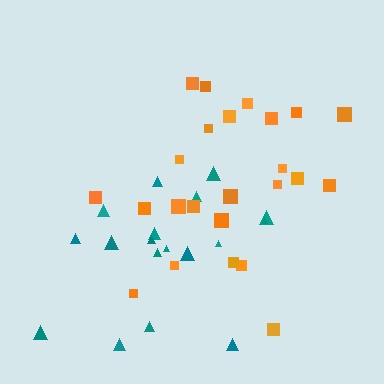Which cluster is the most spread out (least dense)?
Teal.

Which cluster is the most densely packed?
Orange.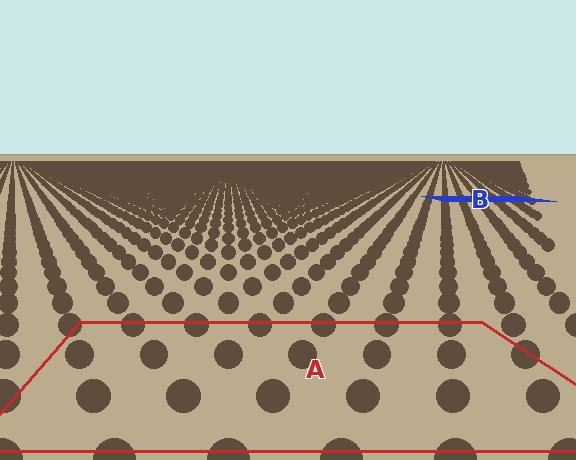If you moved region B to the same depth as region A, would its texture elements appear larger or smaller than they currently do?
They would appear larger. At a closer depth, the same texture elements are projected at a bigger on-screen size.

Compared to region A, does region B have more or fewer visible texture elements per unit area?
Region B has more texture elements per unit area — they are packed more densely because it is farther away.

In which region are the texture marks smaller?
The texture marks are smaller in region B, because it is farther away.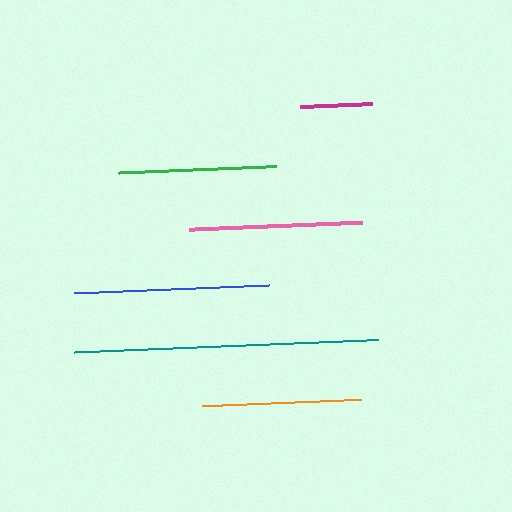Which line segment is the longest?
The teal line is the longest at approximately 304 pixels.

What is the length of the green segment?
The green segment is approximately 157 pixels long.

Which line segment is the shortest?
The magenta line is the shortest at approximately 72 pixels.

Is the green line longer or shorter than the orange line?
The orange line is longer than the green line.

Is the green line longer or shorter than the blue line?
The blue line is longer than the green line.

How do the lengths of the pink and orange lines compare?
The pink and orange lines are approximately the same length.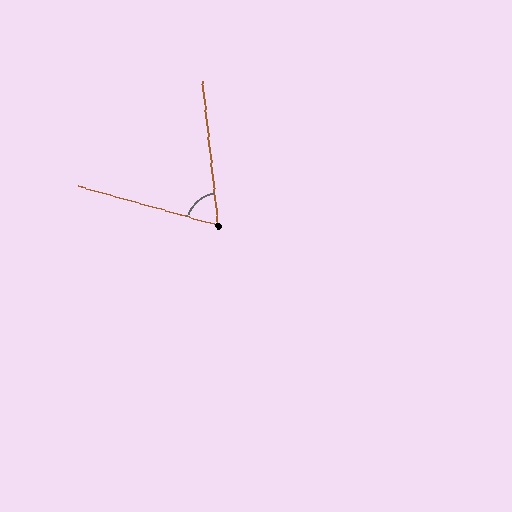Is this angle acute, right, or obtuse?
It is acute.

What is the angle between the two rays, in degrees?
Approximately 68 degrees.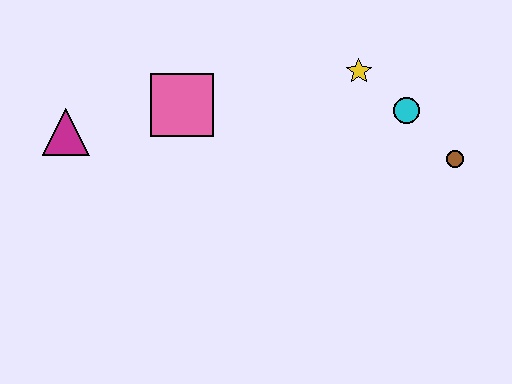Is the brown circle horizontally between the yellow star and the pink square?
No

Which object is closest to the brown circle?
The cyan circle is closest to the brown circle.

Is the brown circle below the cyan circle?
Yes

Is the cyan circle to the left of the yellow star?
No